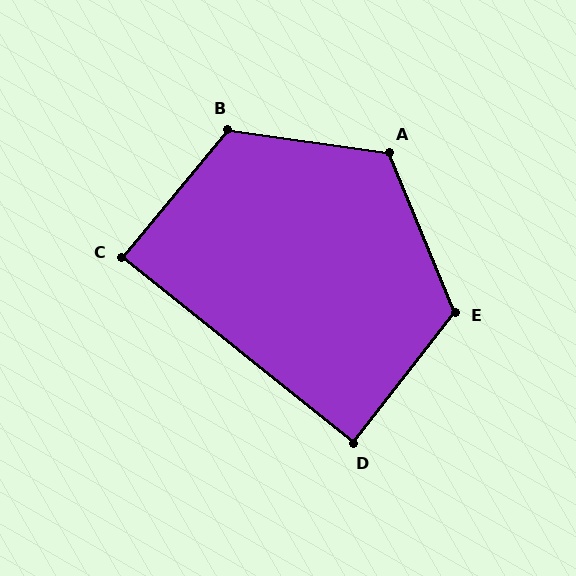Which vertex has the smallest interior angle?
C, at approximately 89 degrees.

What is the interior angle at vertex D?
Approximately 89 degrees (approximately right).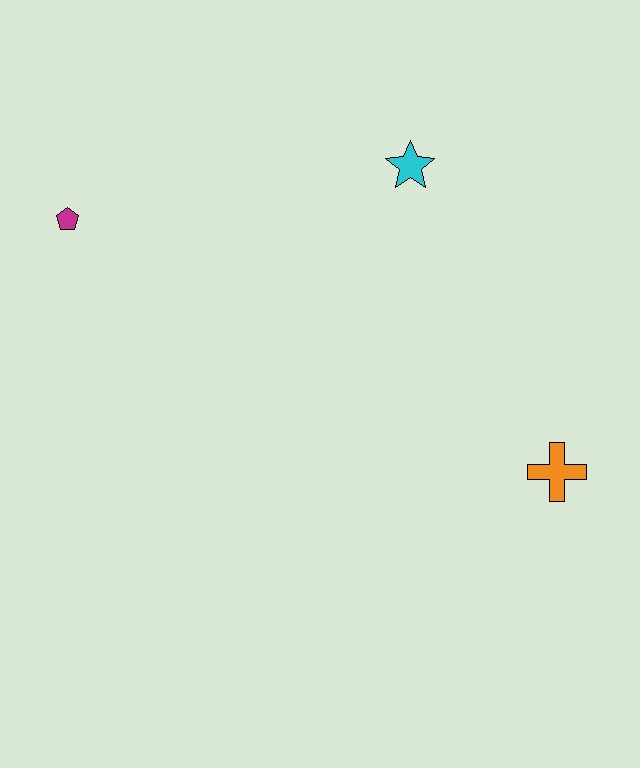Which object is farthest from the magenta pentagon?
The orange cross is farthest from the magenta pentagon.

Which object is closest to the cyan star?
The orange cross is closest to the cyan star.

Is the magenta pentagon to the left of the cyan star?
Yes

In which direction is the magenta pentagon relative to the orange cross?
The magenta pentagon is to the left of the orange cross.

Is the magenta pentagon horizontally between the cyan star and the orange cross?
No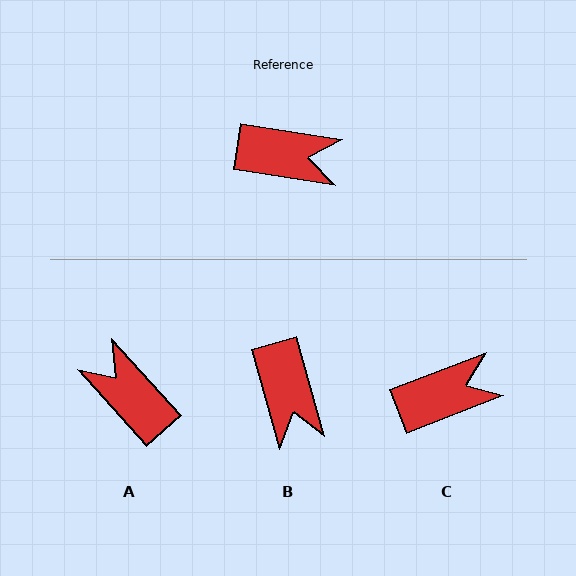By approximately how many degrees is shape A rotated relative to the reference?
Approximately 141 degrees counter-clockwise.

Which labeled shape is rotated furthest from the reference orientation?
A, about 141 degrees away.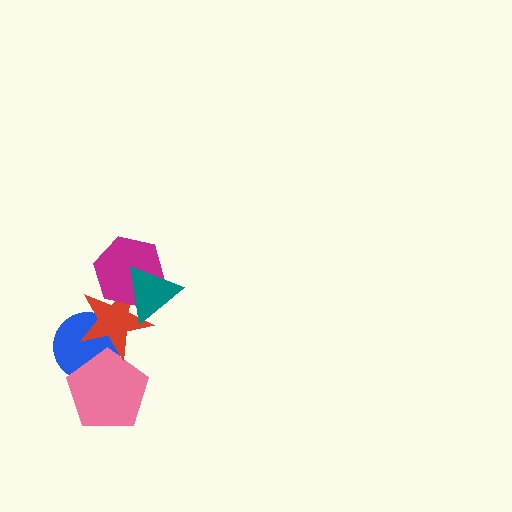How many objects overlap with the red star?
4 objects overlap with the red star.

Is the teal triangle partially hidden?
No, no other shape covers it.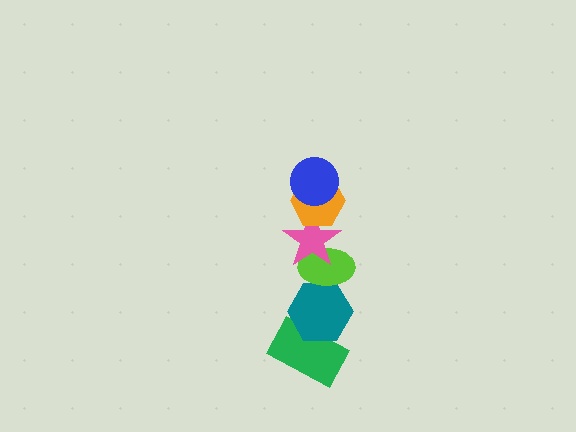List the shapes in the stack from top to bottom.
From top to bottom: the blue circle, the orange hexagon, the pink star, the lime ellipse, the teal hexagon, the green rectangle.